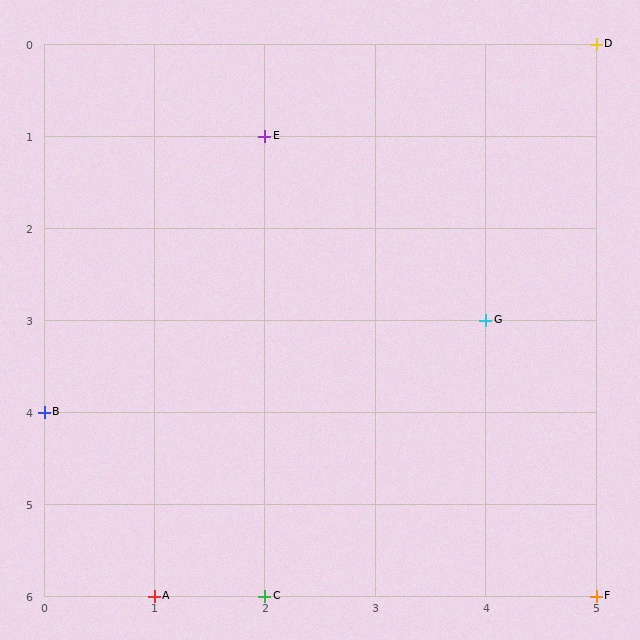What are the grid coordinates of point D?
Point D is at grid coordinates (5, 0).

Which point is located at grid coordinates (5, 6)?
Point F is at (5, 6).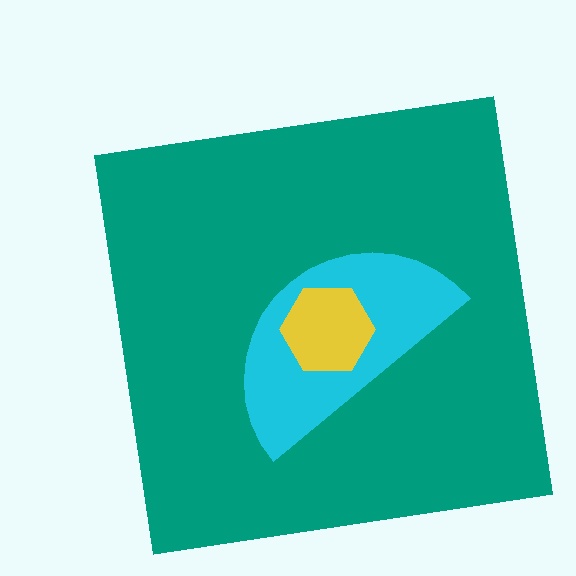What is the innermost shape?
The yellow hexagon.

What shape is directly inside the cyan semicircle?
The yellow hexagon.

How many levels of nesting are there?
3.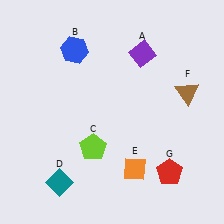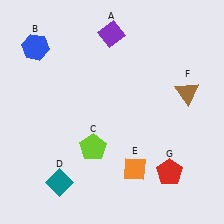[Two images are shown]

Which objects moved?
The objects that moved are: the purple diamond (A), the blue hexagon (B).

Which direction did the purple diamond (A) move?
The purple diamond (A) moved left.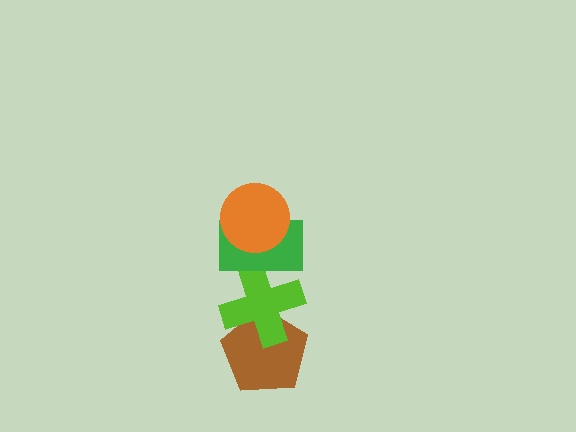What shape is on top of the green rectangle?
The orange circle is on top of the green rectangle.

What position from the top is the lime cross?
The lime cross is 3rd from the top.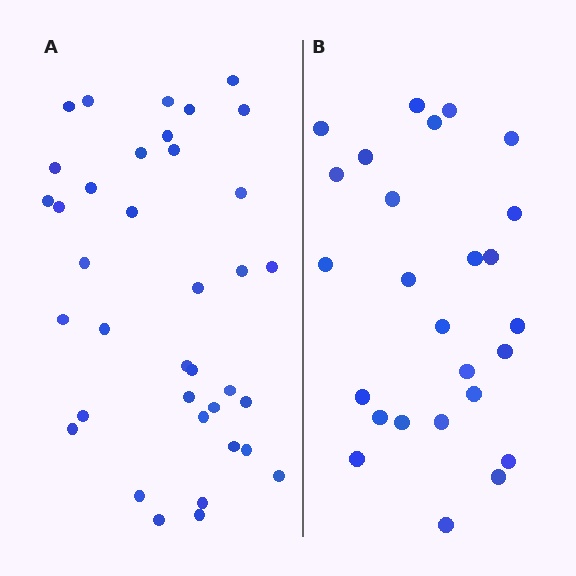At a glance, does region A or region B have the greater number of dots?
Region A (the left region) has more dots.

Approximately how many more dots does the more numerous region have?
Region A has roughly 12 or so more dots than region B.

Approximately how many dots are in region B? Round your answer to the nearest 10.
About 30 dots. (The exact count is 26, which rounds to 30.)